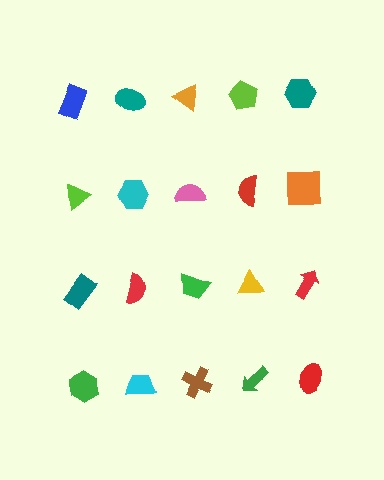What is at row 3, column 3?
A green trapezoid.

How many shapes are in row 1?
5 shapes.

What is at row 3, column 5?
A red arrow.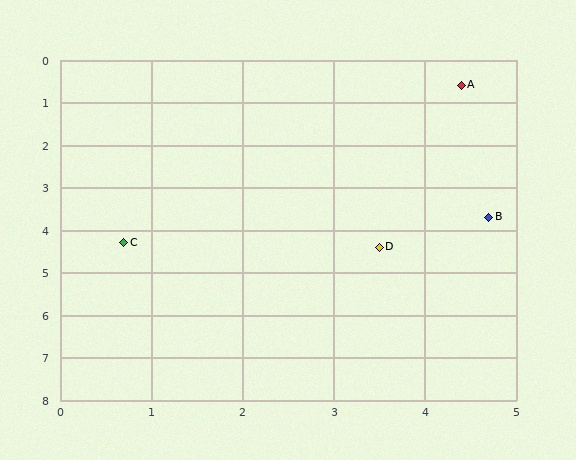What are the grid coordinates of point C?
Point C is at approximately (0.7, 4.3).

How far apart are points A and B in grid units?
Points A and B are about 3.1 grid units apart.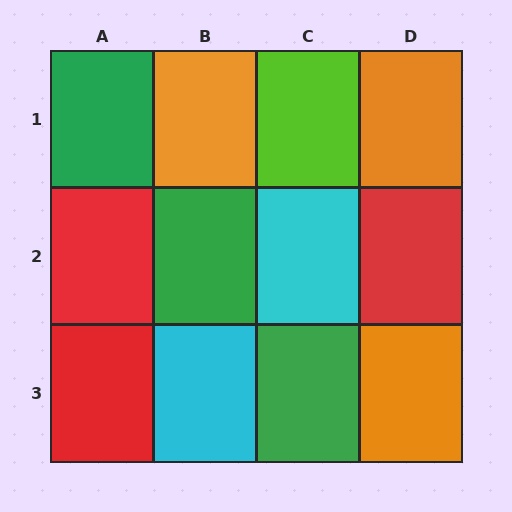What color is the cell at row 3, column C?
Green.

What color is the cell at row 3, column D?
Orange.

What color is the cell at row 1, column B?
Orange.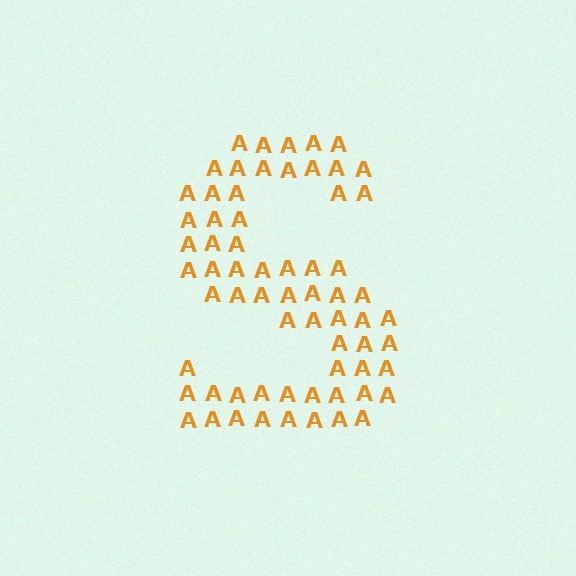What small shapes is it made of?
It is made of small letter A's.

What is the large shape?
The large shape is the letter S.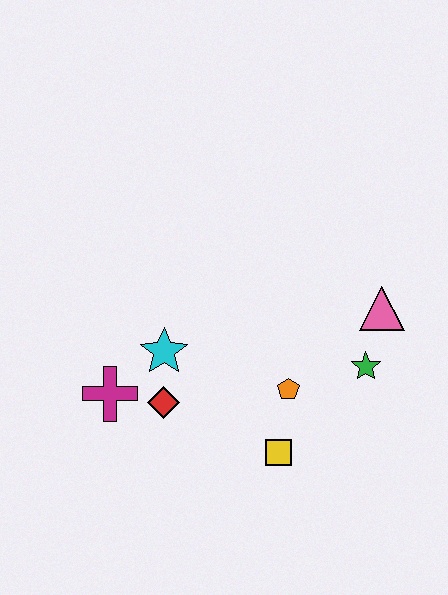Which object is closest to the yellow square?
The orange pentagon is closest to the yellow square.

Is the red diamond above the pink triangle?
No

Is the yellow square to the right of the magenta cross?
Yes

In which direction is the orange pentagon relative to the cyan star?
The orange pentagon is to the right of the cyan star.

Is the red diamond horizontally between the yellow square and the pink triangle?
No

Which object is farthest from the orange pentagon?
The magenta cross is farthest from the orange pentagon.